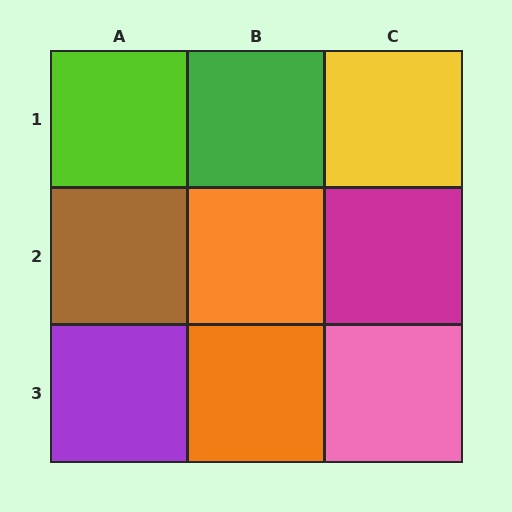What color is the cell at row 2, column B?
Orange.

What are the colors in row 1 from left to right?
Lime, green, yellow.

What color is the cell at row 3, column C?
Pink.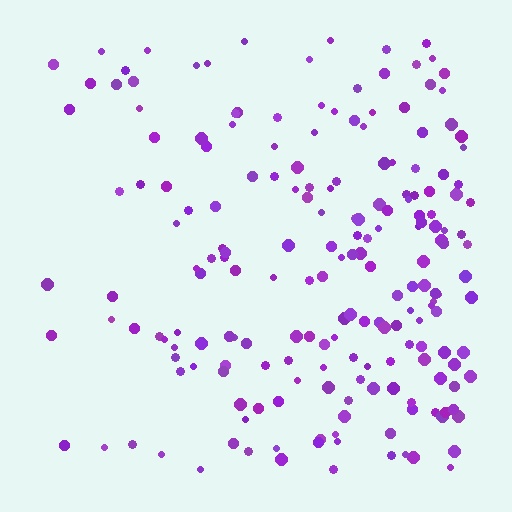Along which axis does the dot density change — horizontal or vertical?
Horizontal.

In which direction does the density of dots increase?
From left to right, with the right side densest.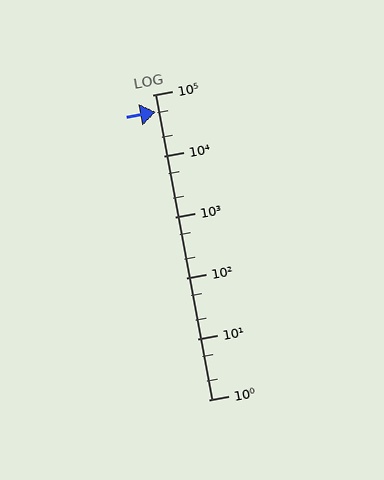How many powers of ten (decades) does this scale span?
The scale spans 5 decades, from 1 to 100000.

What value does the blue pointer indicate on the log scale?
The pointer indicates approximately 52000.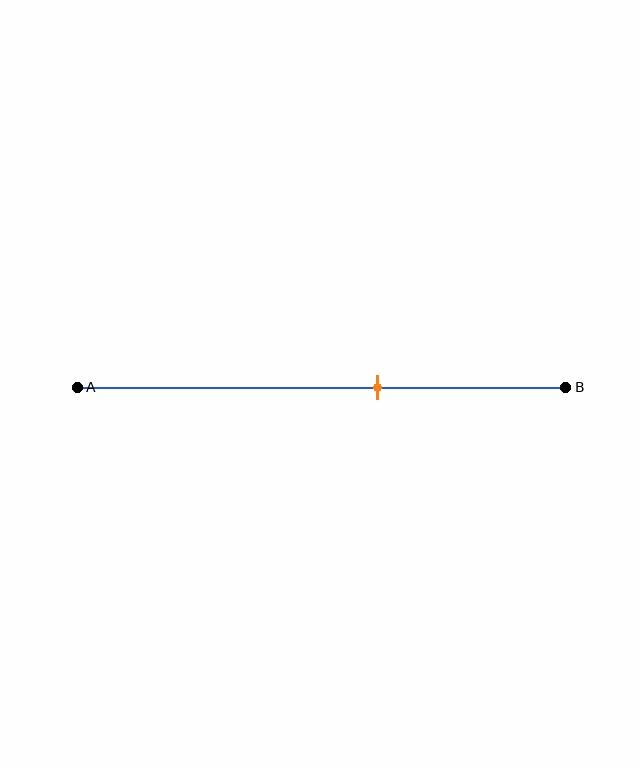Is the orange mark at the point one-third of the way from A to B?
No, the mark is at about 60% from A, not at the 33% one-third point.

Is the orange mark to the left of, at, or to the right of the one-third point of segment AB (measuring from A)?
The orange mark is to the right of the one-third point of segment AB.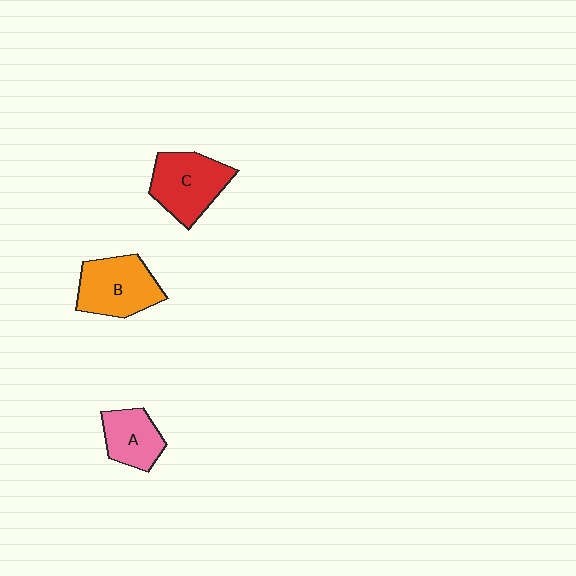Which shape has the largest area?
Shape C (red).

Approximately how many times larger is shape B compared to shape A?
Approximately 1.4 times.